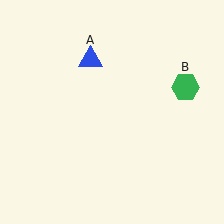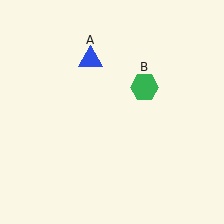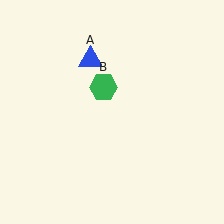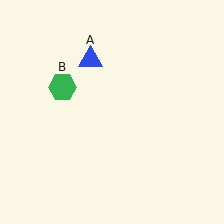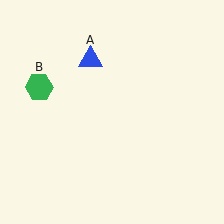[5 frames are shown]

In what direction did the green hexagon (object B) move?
The green hexagon (object B) moved left.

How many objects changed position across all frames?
1 object changed position: green hexagon (object B).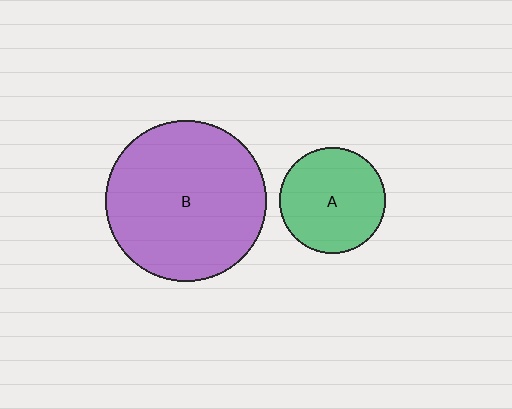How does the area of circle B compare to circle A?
Approximately 2.3 times.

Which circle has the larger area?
Circle B (purple).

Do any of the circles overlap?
No, none of the circles overlap.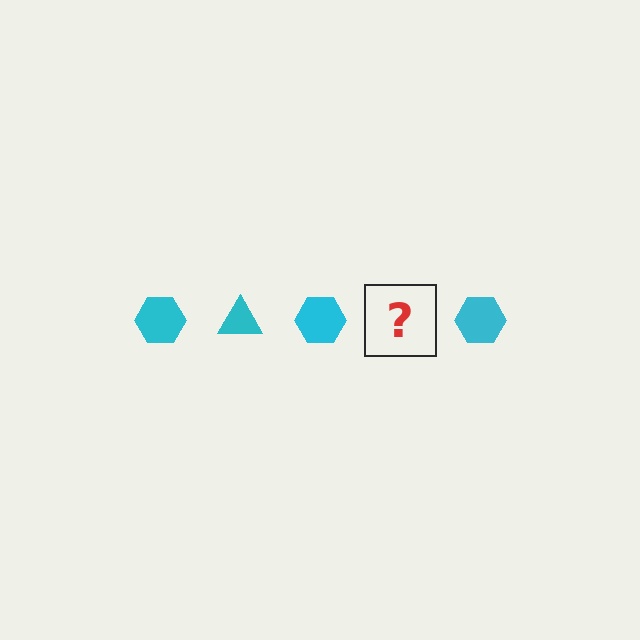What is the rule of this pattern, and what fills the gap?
The rule is that the pattern cycles through hexagon, triangle shapes in cyan. The gap should be filled with a cyan triangle.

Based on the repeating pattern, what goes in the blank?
The blank should be a cyan triangle.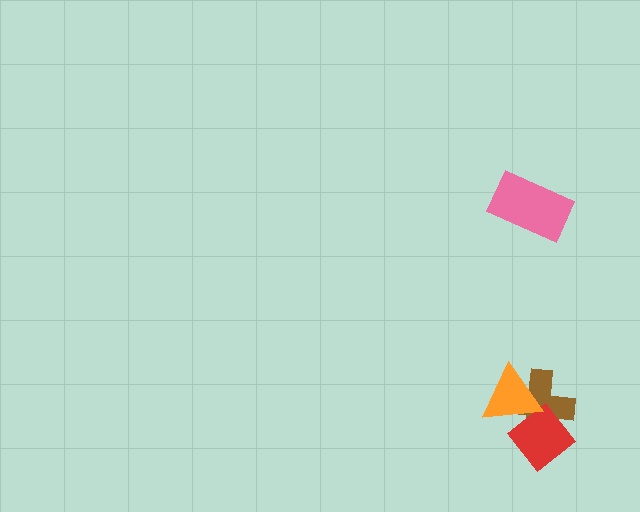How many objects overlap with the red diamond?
2 objects overlap with the red diamond.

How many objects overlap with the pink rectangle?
0 objects overlap with the pink rectangle.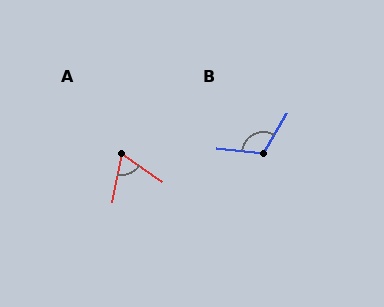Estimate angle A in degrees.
Approximately 67 degrees.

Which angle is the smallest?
A, at approximately 67 degrees.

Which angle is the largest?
B, at approximately 115 degrees.